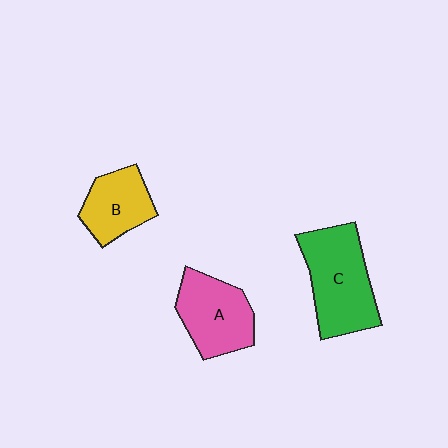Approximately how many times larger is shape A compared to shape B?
Approximately 1.3 times.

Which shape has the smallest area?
Shape B (yellow).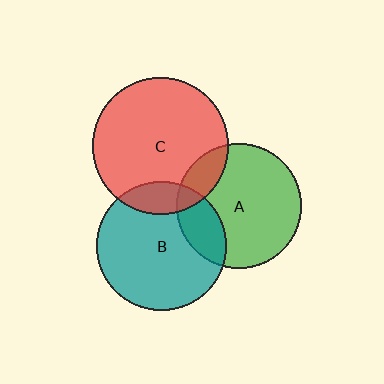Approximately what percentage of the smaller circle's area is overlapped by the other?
Approximately 15%.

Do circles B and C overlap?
Yes.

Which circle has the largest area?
Circle C (red).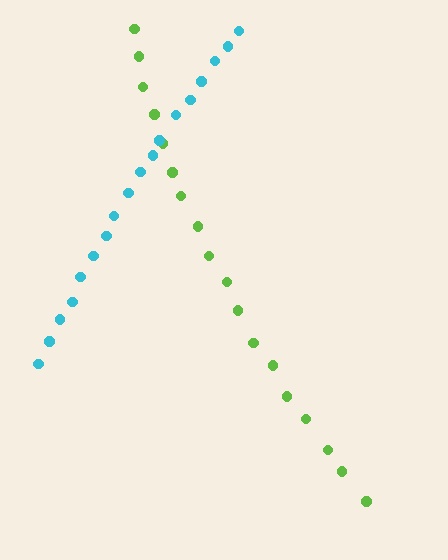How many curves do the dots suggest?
There are 2 distinct paths.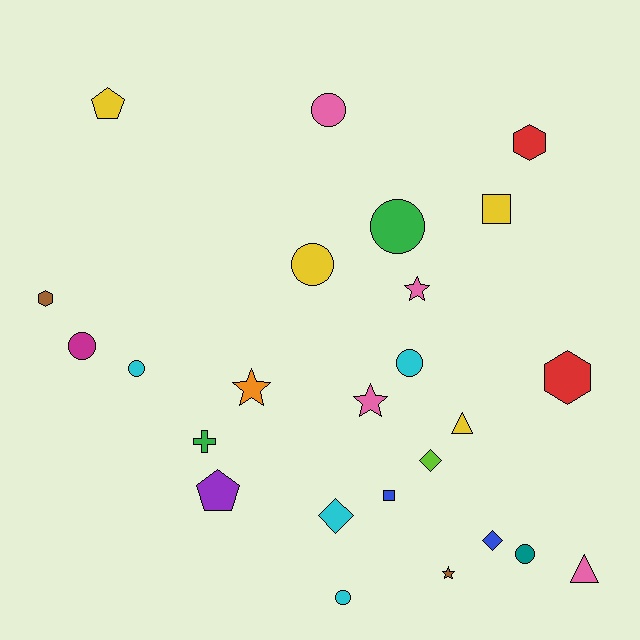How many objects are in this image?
There are 25 objects.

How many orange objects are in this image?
There is 1 orange object.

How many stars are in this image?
There are 4 stars.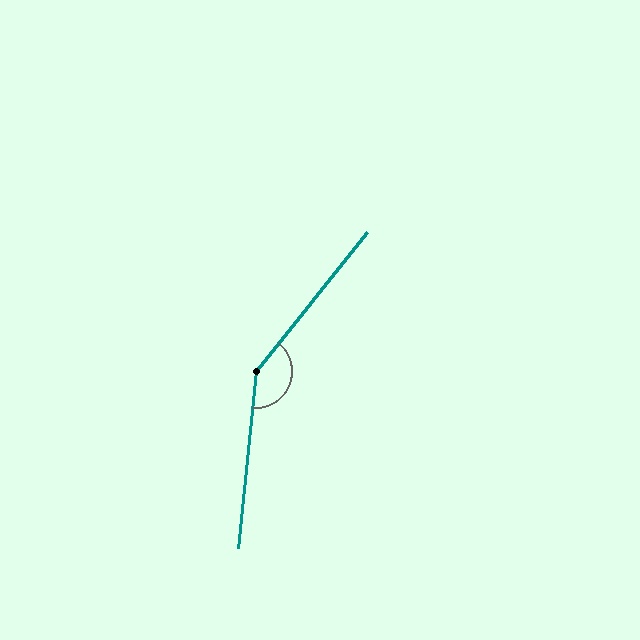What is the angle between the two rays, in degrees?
Approximately 147 degrees.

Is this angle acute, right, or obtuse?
It is obtuse.